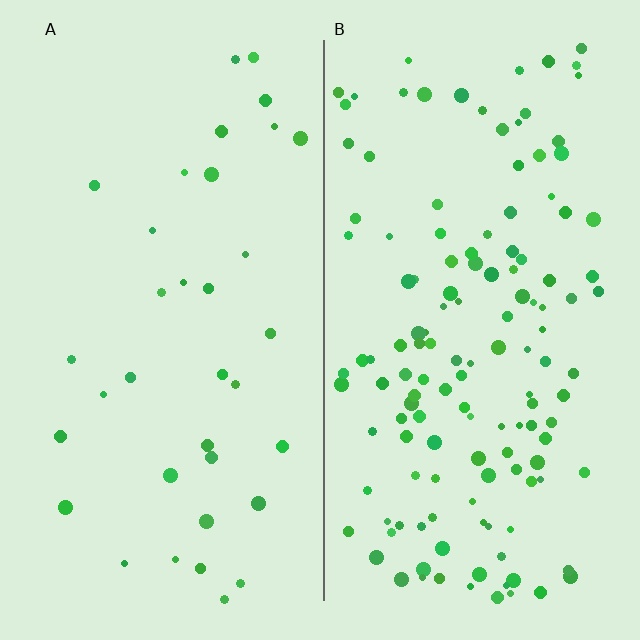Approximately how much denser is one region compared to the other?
Approximately 4.0× — region B over region A.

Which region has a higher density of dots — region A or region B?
B (the right).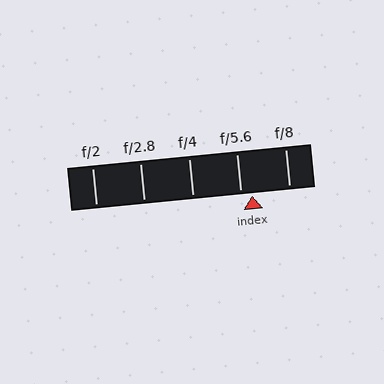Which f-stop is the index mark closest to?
The index mark is closest to f/5.6.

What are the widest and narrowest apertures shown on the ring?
The widest aperture shown is f/2 and the narrowest is f/8.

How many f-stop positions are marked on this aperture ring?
There are 5 f-stop positions marked.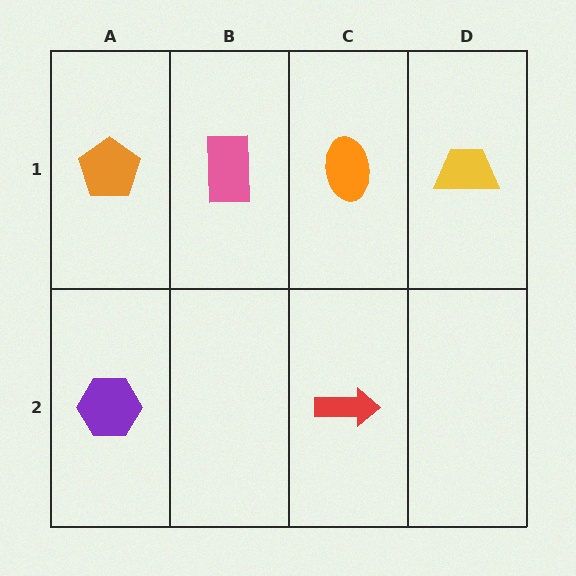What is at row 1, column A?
An orange pentagon.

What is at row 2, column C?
A red arrow.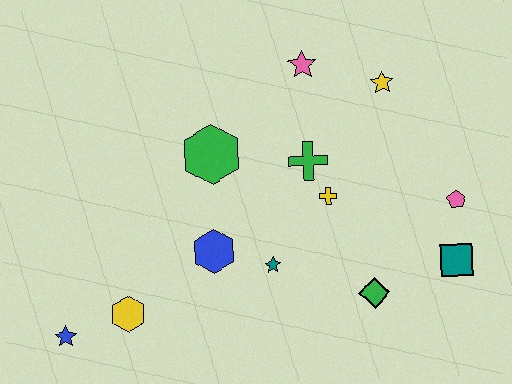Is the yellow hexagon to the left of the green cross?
Yes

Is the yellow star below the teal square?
No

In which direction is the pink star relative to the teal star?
The pink star is above the teal star.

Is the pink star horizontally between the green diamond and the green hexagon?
Yes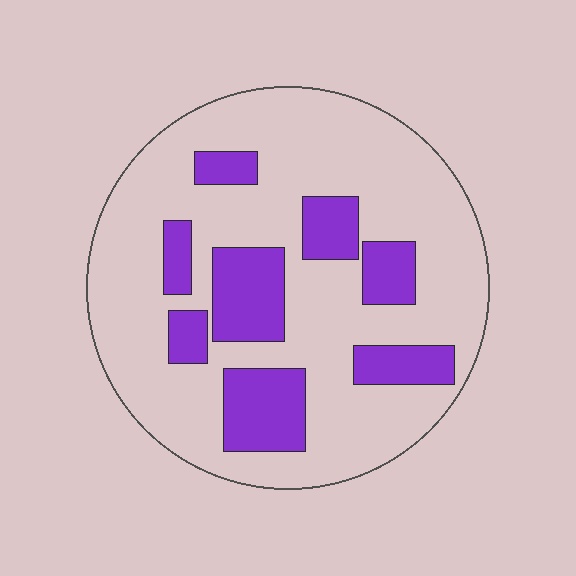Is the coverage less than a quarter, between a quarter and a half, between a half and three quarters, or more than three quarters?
Less than a quarter.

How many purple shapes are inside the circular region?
8.